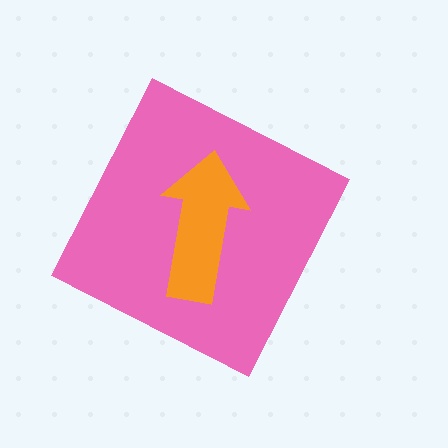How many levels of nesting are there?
2.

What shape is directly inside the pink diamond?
The orange arrow.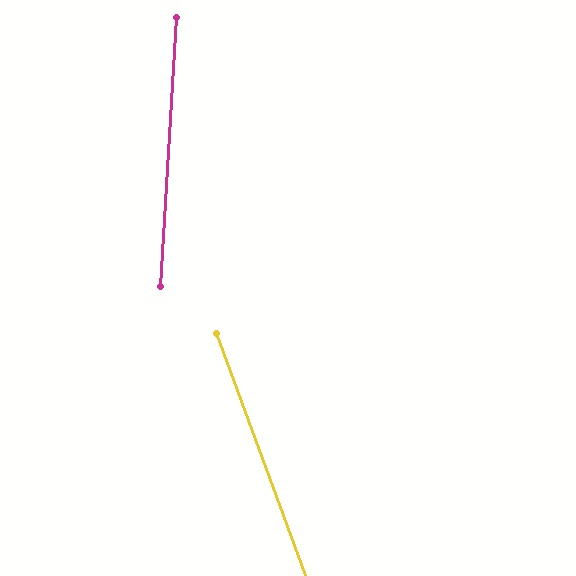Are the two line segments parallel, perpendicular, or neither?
Neither parallel nor perpendicular — they differ by about 24°.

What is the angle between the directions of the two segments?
Approximately 24 degrees.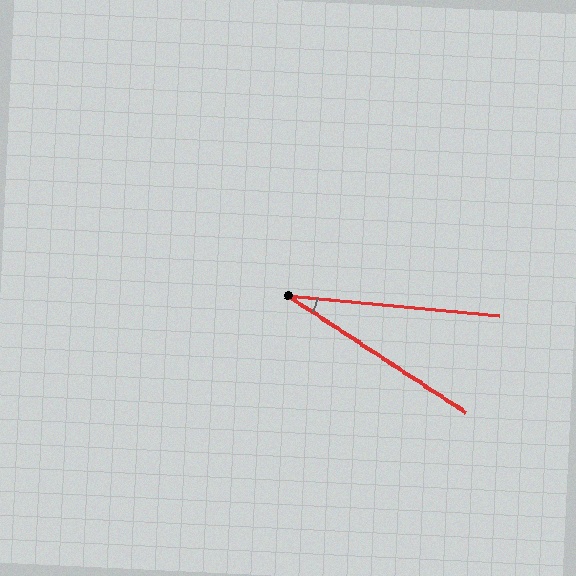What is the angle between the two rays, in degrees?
Approximately 28 degrees.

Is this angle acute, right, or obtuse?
It is acute.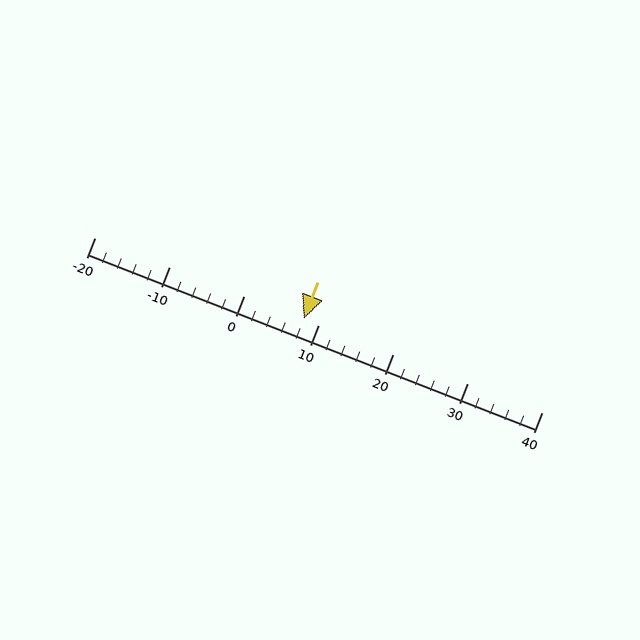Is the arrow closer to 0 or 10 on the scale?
The arrow is closer to 10.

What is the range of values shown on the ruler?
The ruler shows values from -20 to 40.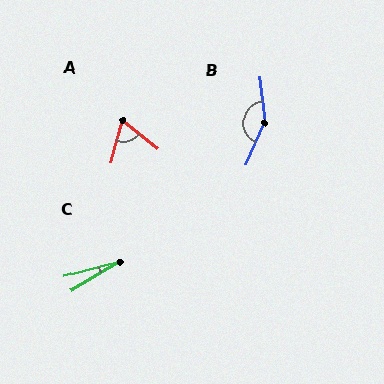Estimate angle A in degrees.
Approximately 66 degrees.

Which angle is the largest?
B, at approximately 149 degrees.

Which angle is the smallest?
C, at approximately 15 degrees.